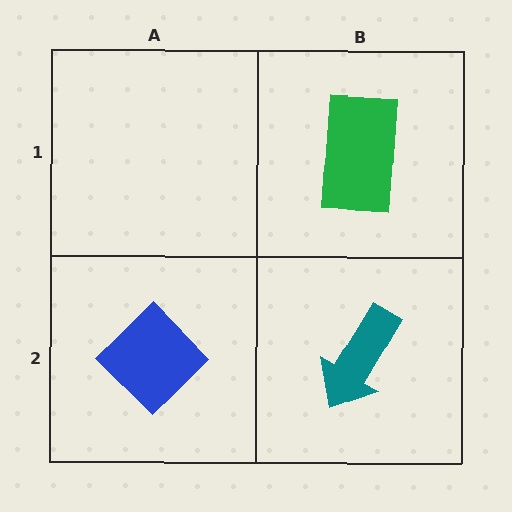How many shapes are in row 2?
2 shapes.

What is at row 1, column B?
A green rectangle.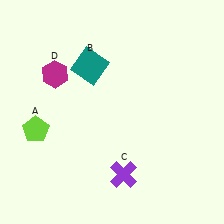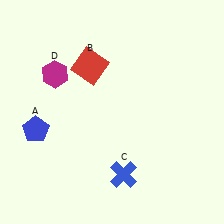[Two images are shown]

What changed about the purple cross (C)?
In Image 1, C is purple. In Image 2, it changed to blue.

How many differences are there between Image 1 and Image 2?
There are 3 differences between the two images.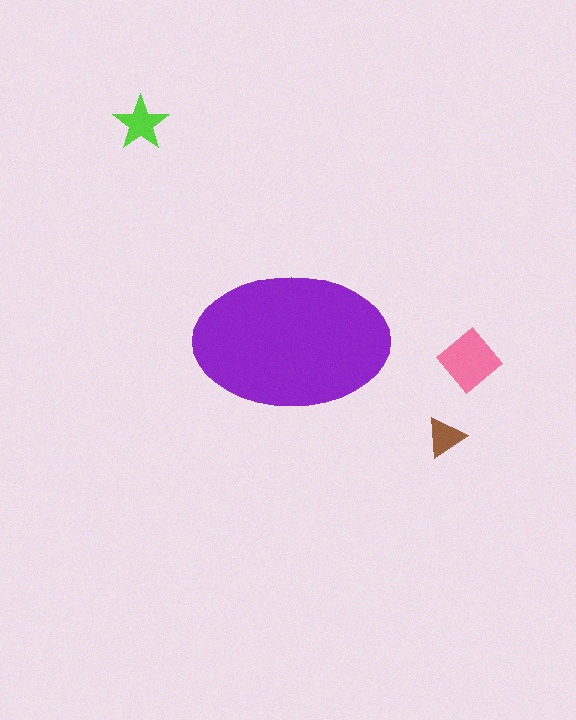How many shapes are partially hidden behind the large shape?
0 shapes are partially hidden.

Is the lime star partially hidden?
No, the lime star is fully visible.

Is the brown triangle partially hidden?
No, the brown triangle is fully visible.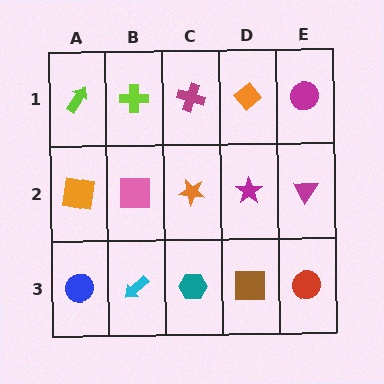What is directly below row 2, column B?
A cyan arrow.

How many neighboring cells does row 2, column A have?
3.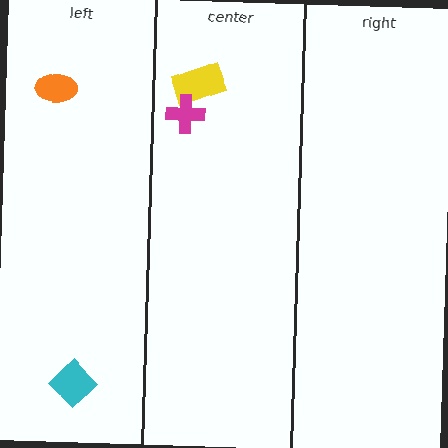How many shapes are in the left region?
2.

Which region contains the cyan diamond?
The left region.